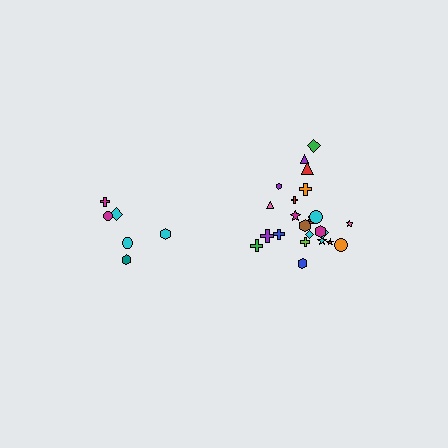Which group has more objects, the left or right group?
The right group.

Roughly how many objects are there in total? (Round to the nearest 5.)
Roughly 30 objects in total.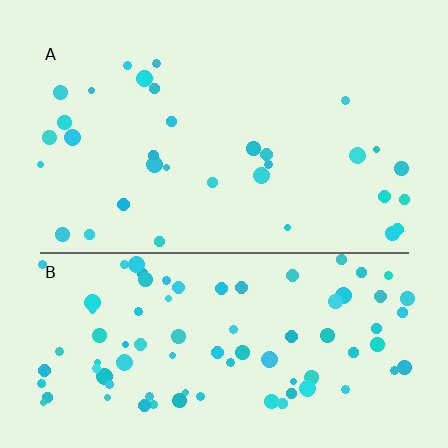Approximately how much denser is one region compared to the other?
Approximately 2.6× — region B over region A.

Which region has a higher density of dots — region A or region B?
B (the bottom).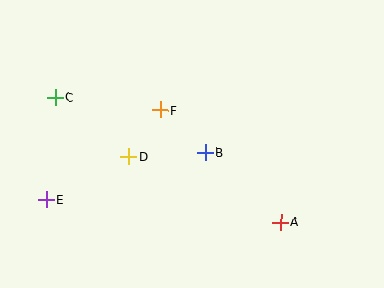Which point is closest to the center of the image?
Point B at (205, 153) is closest to the center.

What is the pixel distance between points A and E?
The distance between A and E is 236 pixels.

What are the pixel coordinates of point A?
Point A is at (281, 222).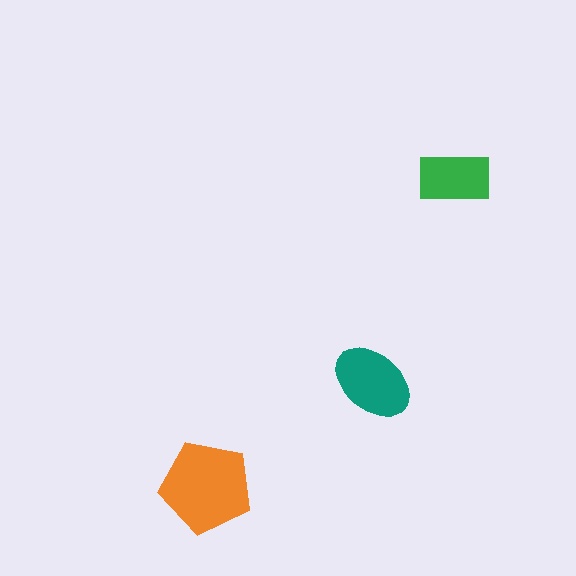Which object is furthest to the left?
The orange pentagon is leftmost.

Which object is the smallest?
The green rectangle.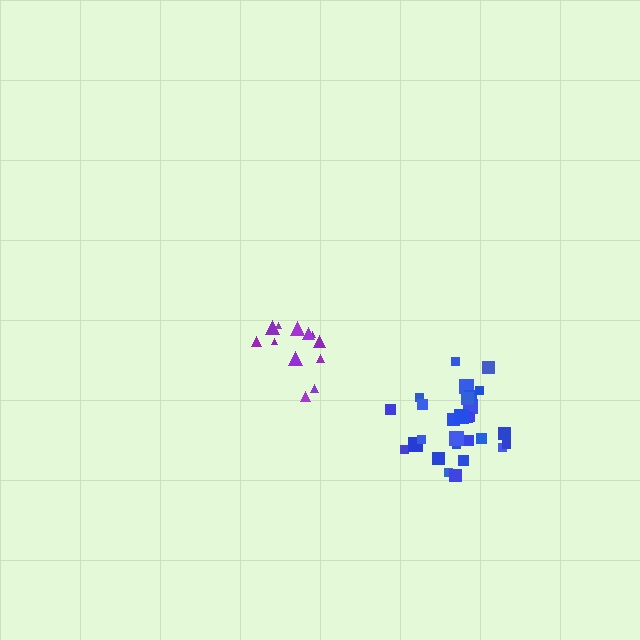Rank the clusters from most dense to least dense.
blue, purple.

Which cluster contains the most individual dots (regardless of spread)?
Blue (28).